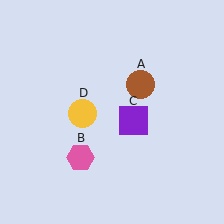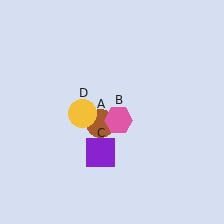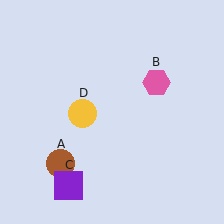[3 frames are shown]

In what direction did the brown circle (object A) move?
The brown circle (object A) moved down and to the left.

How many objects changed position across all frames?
3 objects changed position: brown circle (object A), pink hexagon (object B), purple square (object C).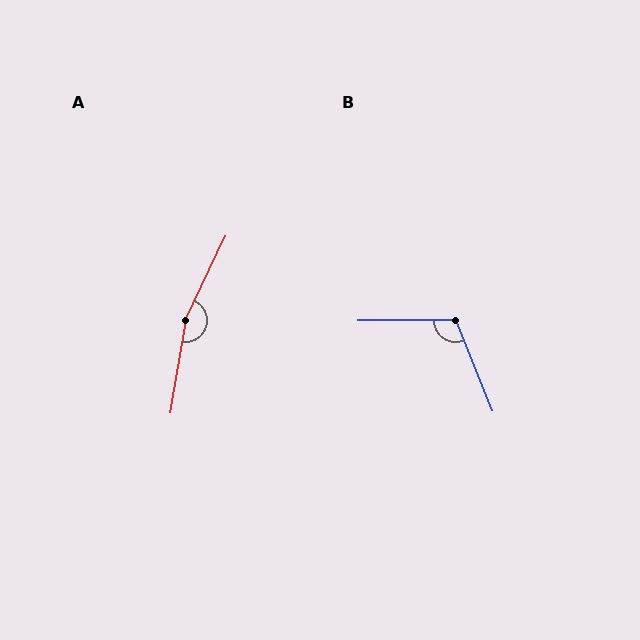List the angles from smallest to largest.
B (112°), A (164°).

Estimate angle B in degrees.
Approximately 112 degrees.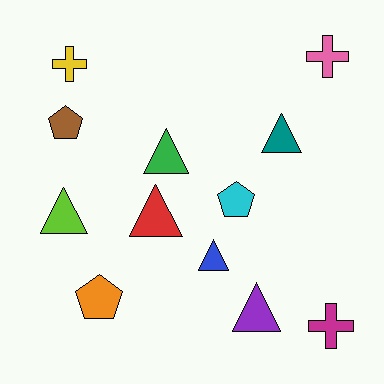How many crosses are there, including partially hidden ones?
There are 3 crosses.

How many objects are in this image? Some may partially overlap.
There are 12 objects.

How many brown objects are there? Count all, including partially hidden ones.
There is 1 brown object.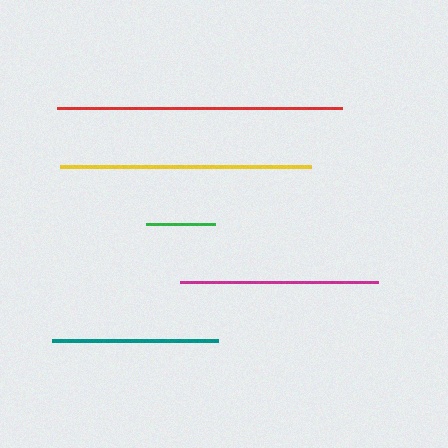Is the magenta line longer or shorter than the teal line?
The magenta line is longer than the teal line.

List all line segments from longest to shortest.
From longest to shortest: red, yellow, magenta, teal, green.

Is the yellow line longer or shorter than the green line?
The yellow line is longer than the green line.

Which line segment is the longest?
The red line is the longest at approximately 285 pixels.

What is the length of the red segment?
The red segment is approximately 285 pixels long.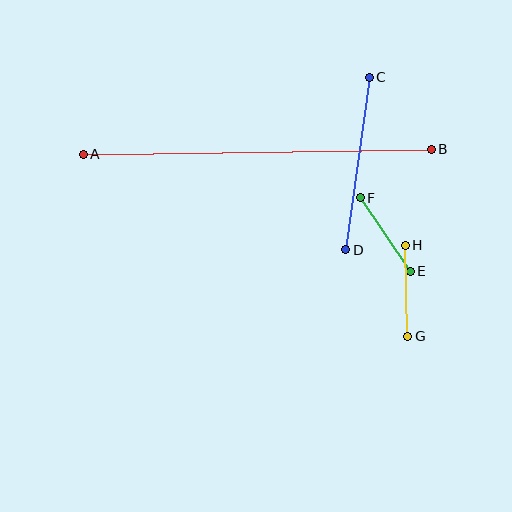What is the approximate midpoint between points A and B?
The midpoint is at approximately (257, 152) pixels.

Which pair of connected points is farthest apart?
Points A and B are farthest apart.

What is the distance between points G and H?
The distance is approximately 91 pixels.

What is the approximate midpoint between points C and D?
The midpoint is at approximately (358, 164) pixels.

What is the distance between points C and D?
The distance is approximately 175 pixels.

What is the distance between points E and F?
The distance is approximately 89 pixels.